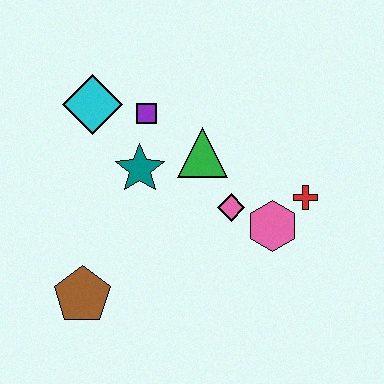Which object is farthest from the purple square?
The brown pentagon is farthest from the purple square.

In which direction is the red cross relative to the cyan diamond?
The red cross is to the right of the cyan diamond.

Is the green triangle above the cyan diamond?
No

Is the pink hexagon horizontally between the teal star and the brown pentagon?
No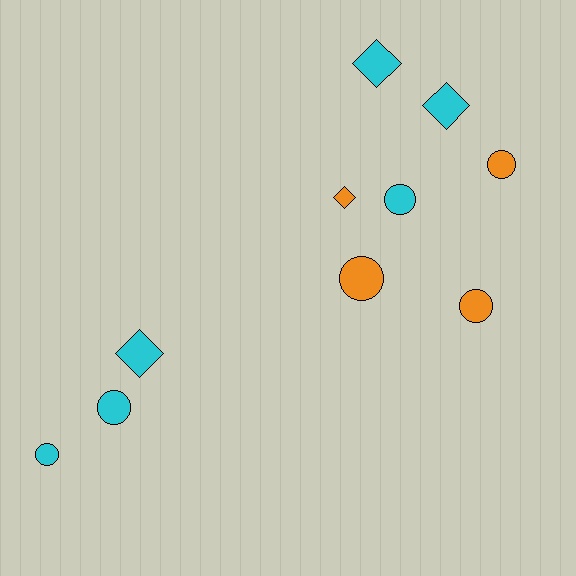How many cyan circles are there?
There are 3 cyan circles.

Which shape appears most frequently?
Circle, with 6 objects.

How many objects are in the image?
There are 10 objects.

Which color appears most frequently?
Cyan, with 6 objects.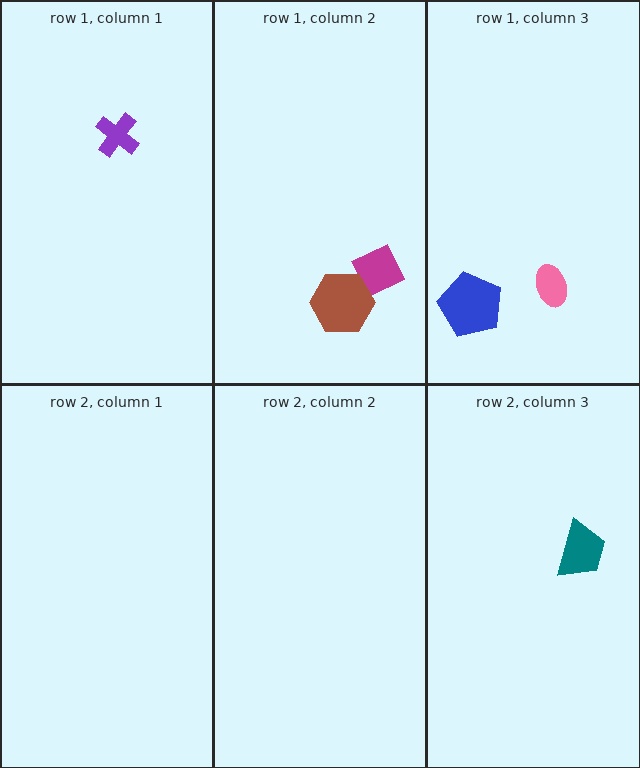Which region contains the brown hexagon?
The row 1, column 2 region.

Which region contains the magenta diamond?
The row 1, column 2 region.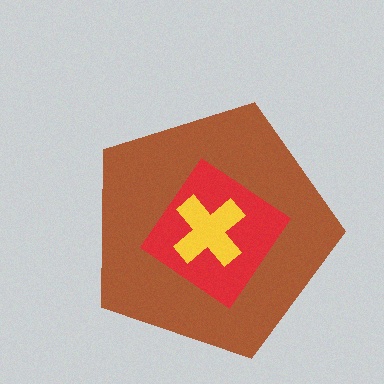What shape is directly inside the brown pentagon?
The red diamond.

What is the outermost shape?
The brown pentagon.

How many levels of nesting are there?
3.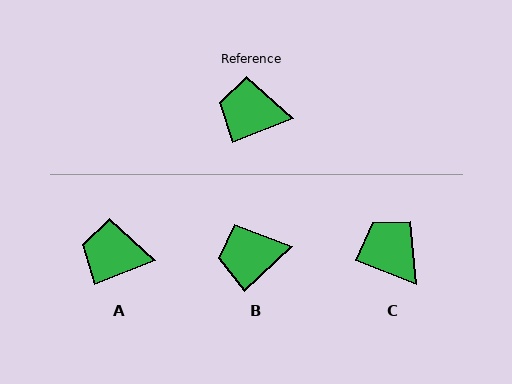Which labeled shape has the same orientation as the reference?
A.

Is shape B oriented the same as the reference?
No, it is off by about 21 degrees.